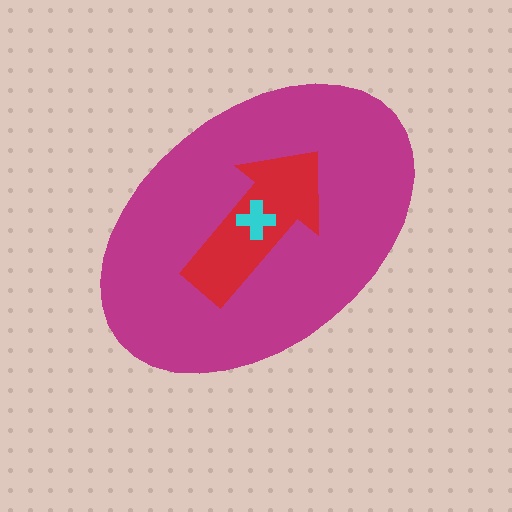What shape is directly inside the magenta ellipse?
The red arrow.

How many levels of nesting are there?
3.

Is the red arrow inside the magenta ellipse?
Yes.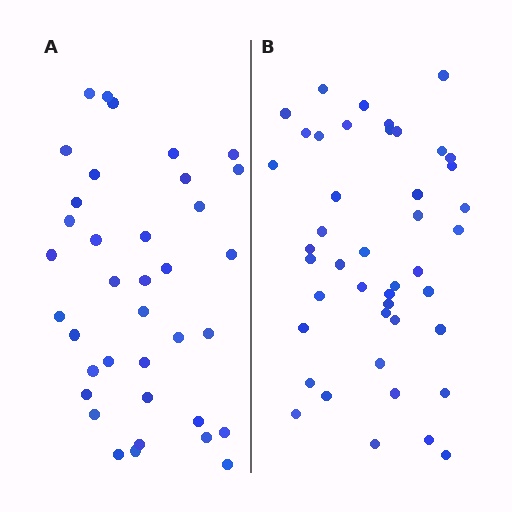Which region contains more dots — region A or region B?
Region B (the right region) has more dots.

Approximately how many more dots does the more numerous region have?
Region B has roughly 8 or so more dots than region A.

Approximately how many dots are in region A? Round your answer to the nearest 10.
About 40 dots. (The exact count is 37, which rounds to 40.)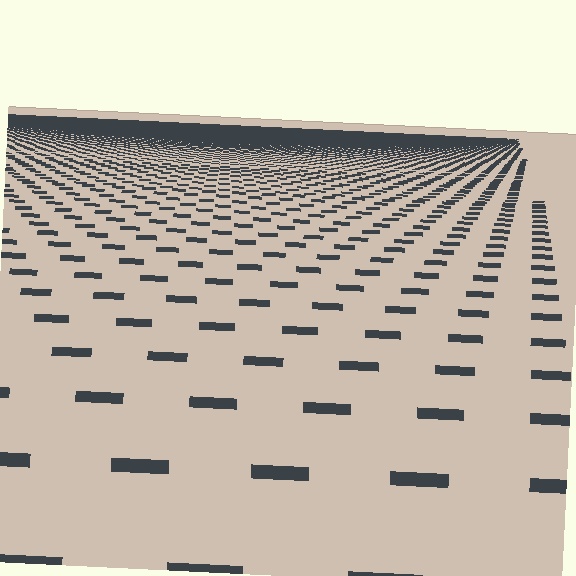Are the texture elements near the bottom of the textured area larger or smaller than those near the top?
Larger. Near the bottom, elements are closer to the viewer and appear at a bigger on-screen size.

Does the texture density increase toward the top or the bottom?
Density increases toward the top.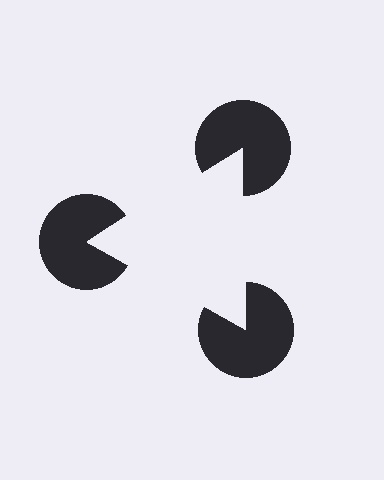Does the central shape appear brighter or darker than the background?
It typically appears slightly brighter than the background, even though no actual brightness change is drawn.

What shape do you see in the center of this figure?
An illusory triangle — its edges are inferred from the aligned wedge cuts in the pac-man discs, not physically drawn.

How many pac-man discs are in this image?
There are 3 — one at each vertex of the illusory triangle.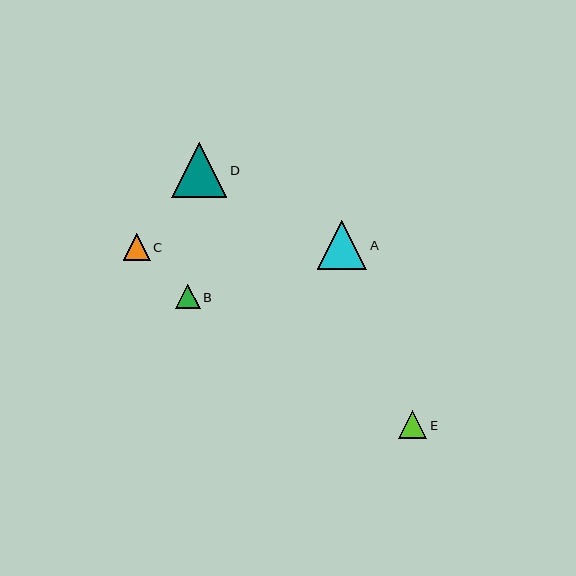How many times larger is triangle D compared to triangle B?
Triangle D is approximately 2.3 times the size of triangle B.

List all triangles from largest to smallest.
From largest to smallest: D, A, E, C, B.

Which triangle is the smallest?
Triangle B is the smallest with a size of approximately 24 pixels.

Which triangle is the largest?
Triangle D is the largest with a size of approximately 55 pixels.